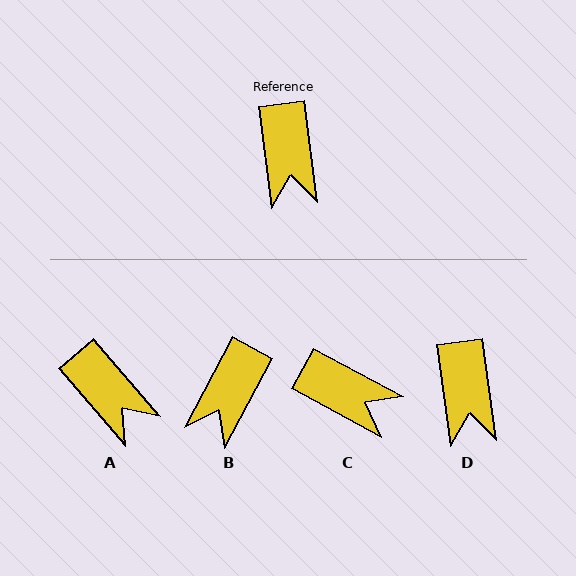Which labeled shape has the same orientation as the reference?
D.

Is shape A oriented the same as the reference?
No, it is off by about 33 degrees.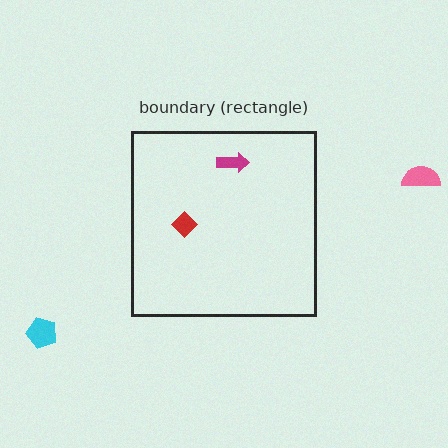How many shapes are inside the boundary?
2 inside, 2 outside.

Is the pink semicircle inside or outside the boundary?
Outside.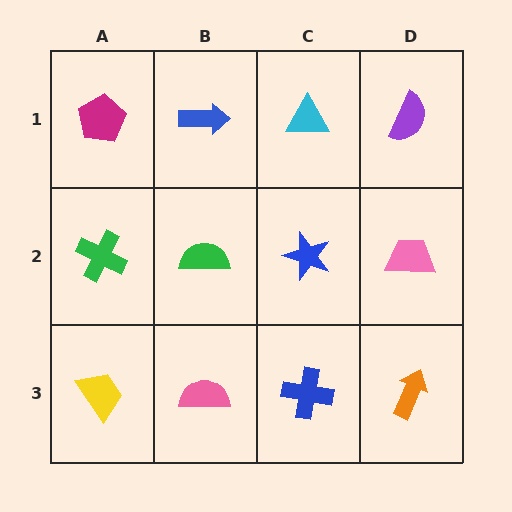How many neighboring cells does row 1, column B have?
3.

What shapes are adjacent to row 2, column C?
A cyan triangle (row 1, column C), a blue cross (row 3, column C), a green semicircle (row 2, column B), a pink trapezoid (row 2, column D).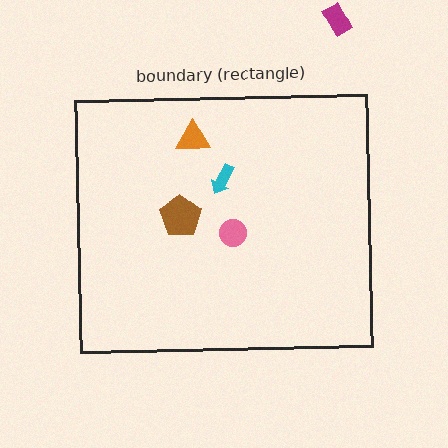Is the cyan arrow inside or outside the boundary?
Inside.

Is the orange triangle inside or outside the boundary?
Inside.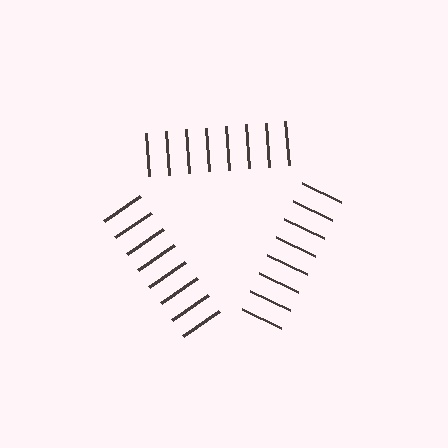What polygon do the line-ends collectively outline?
An illusory triangle — the line segments terminate on its edges but no continuous stroke is drawn.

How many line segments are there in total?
24 — 8 along each of the 3 edges.